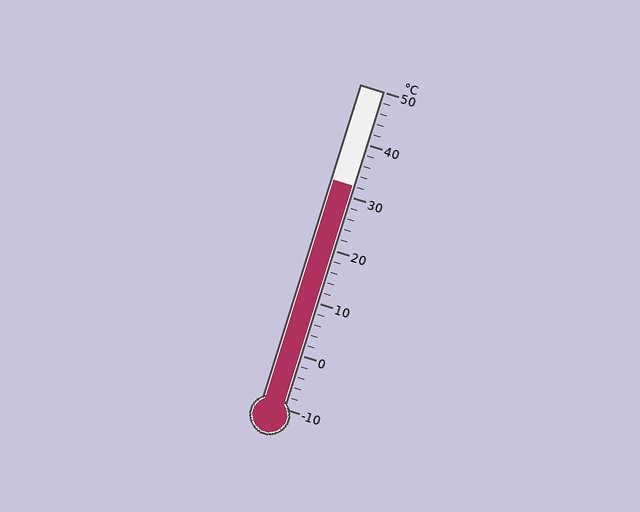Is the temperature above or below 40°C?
The temperature is below 40°C.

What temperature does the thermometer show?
The thermometer shows approximately 32°C.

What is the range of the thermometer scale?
The thermometer scale ranges from -10°C to 50°C.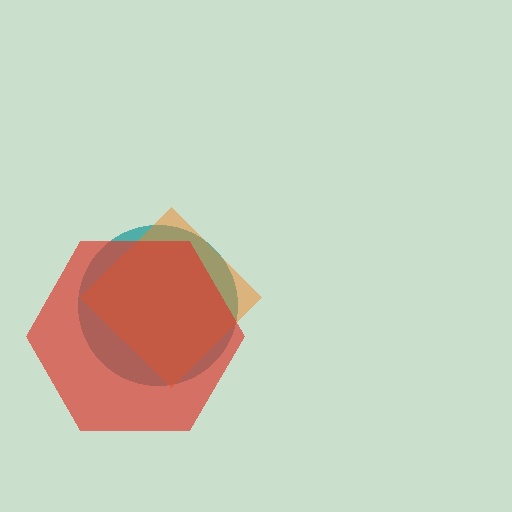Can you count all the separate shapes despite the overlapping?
Yes, there are 3 separate shapes.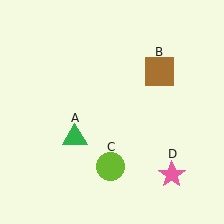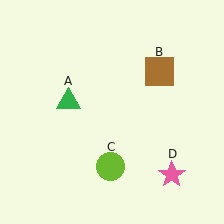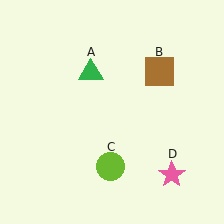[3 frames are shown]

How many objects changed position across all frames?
1 object changed position: green triangle (object A).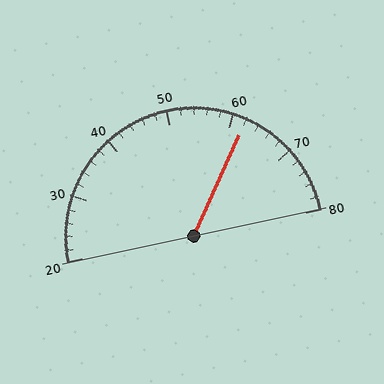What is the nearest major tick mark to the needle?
The nearest major tick mark is 60.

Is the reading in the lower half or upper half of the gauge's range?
The reading is in the upper half of the range (20 to 80).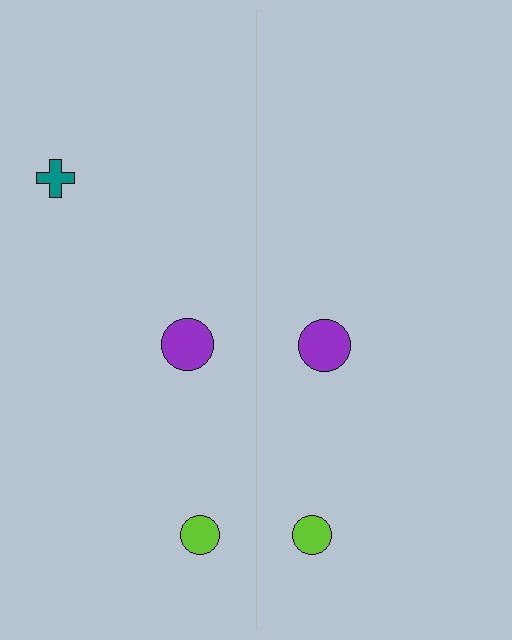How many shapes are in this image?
There are 5 shapes in this image.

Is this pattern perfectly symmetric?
No, the pattern is not perfectly symmetric. A teal cross is missing from the right side.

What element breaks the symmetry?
A teal cross is missing from the right side.